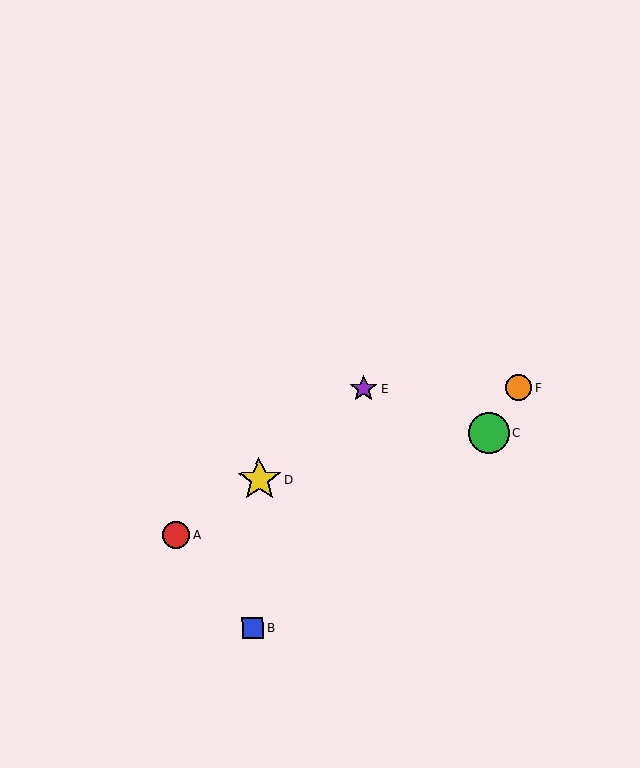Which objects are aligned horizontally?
Objects E, F are aligned horizontally.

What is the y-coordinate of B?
Object B is at y≈628.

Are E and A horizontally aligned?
No, E is at y≈388 and A is at y≈535.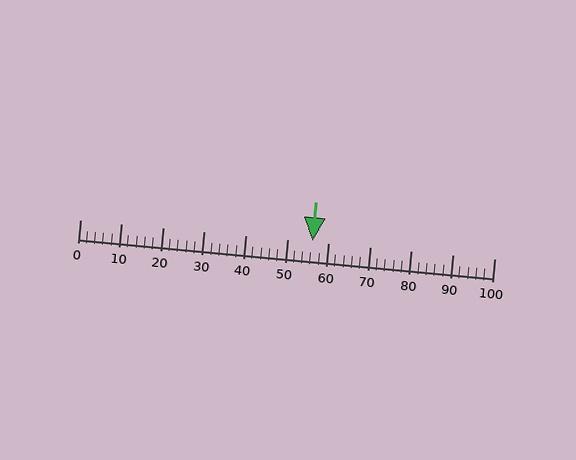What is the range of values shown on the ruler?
The ruler shows values from 0 to 100.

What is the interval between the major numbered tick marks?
The major tick marks are spaced 10 units apart.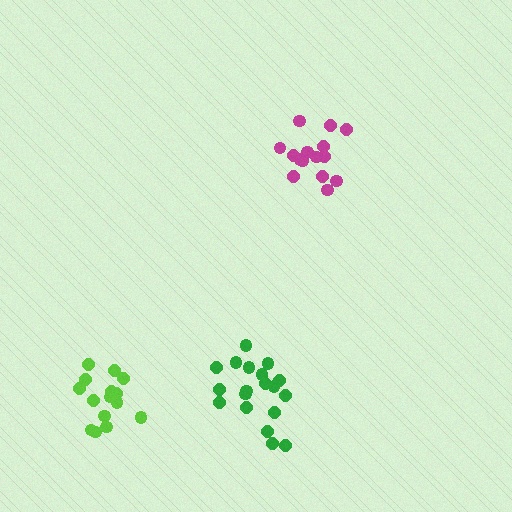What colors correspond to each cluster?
The clusters are colored: lime, magenta, green.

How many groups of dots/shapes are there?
There are 3 groups.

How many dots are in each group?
Group 1: 15 dots, Group 2: 16 dots, Group 3: 19 dots (50 total).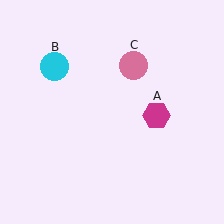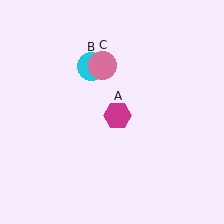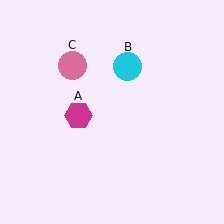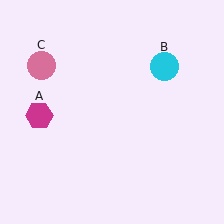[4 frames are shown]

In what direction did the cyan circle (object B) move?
The cyan circle (object B) moved right.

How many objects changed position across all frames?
3 objects changed position: magenta hexagon (object A), cyan circle (object B), pink circle (object C).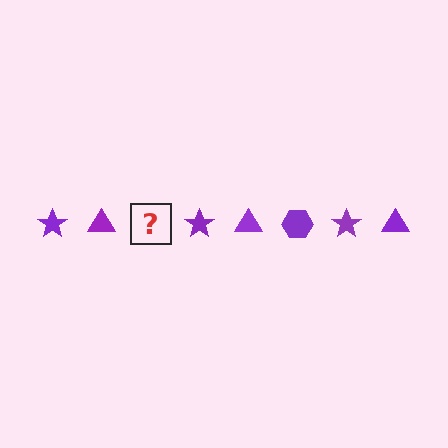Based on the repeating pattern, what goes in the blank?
The blank should be a purple hexagon.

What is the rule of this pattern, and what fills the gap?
The rule is that the pattern cycles through star, triangle, hexagon shapes in purple. The gap should be filled with a purple hexagon.